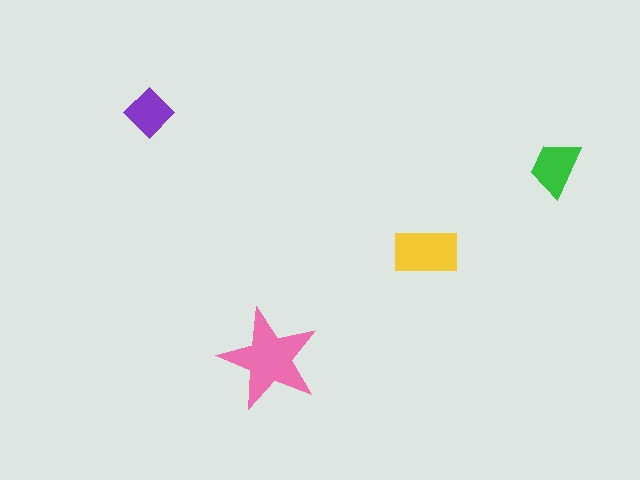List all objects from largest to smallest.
The pink star, the yellow rectangle, the green trapezoid, the purple diamond.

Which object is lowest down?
The pink star is bottommost.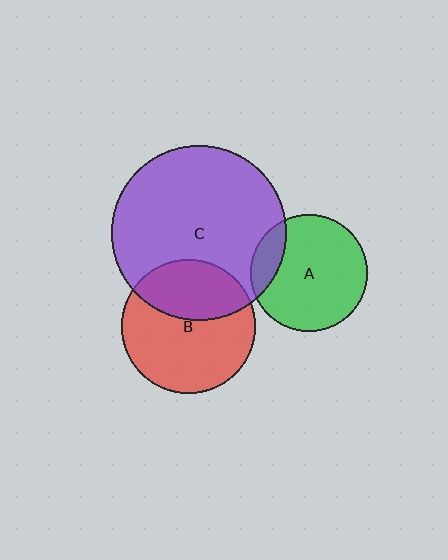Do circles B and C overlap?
Yes.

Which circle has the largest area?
Circle C (purple).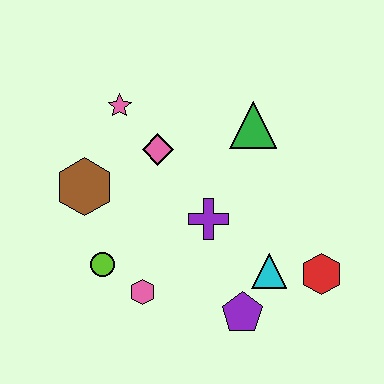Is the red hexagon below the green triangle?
Yes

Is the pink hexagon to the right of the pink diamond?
No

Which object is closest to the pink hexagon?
The lime circle is closest to the pink hexagon.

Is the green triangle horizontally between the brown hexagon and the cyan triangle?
Yes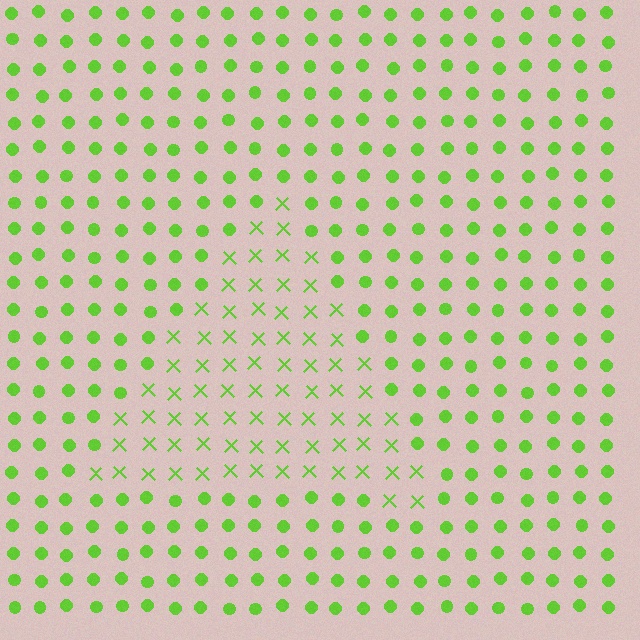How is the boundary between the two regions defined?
The boundary is defined by a change in element shape: X marks inside vs. circles outside. All elements share the same color and spacing.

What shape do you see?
I see a triangle.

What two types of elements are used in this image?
The image uses X marks inside the triangle region and circles outside it.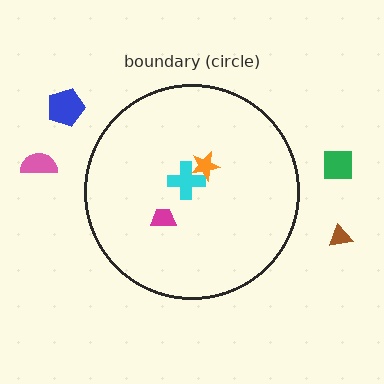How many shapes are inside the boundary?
3 inside, 4 outside.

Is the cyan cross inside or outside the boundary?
Inside.